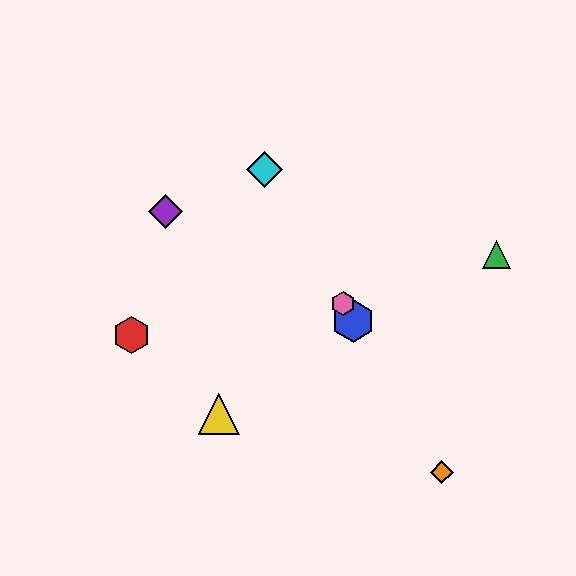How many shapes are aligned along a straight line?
4 shapes (the blue hexagon, the orange diamond, the cyan diamond, the pink hexagon) are aligned along a straight line.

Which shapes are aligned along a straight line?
The blue hexagon, the orange diamond, the cyan diamond, the pink hexagon are aligned along a straight line.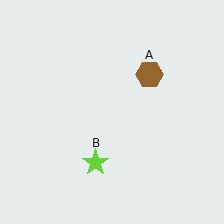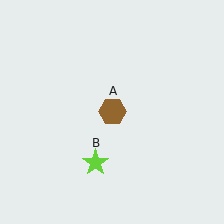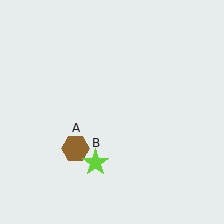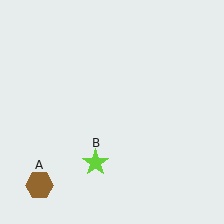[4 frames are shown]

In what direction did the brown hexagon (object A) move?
The brown hexagon (object A) moved down and to the left.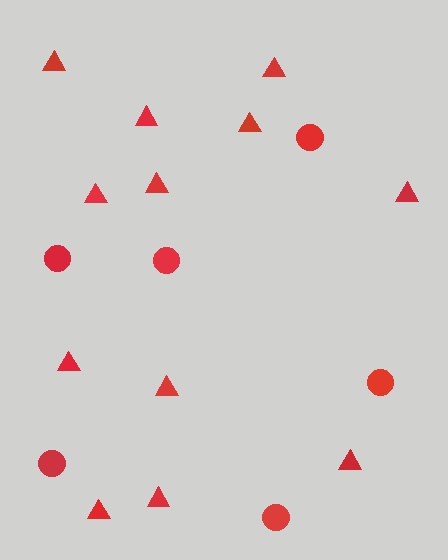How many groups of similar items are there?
There are 2 groups: one group of circles (6) and one group of triangles (12).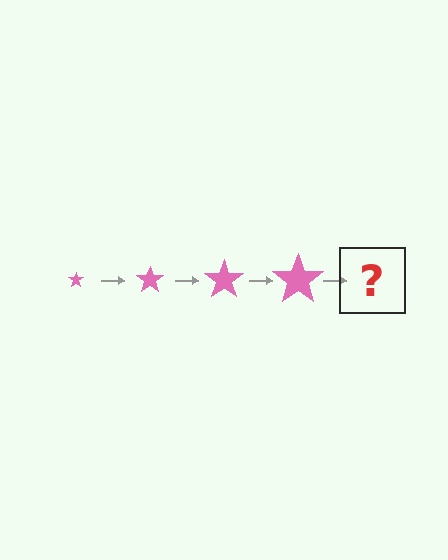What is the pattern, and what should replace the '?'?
The pattern is that the star gets progressively larger each step. The '?' should be a pink star, larger than the previous one.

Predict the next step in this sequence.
The next step is a pink star, larger than the previous one.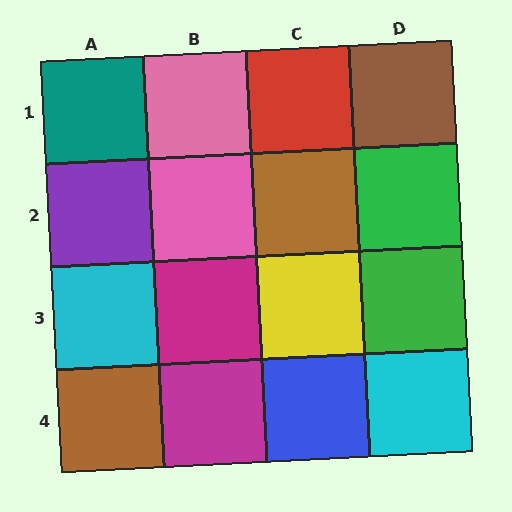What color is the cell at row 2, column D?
Green.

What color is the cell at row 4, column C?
Blue.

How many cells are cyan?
2 cells are cyan.